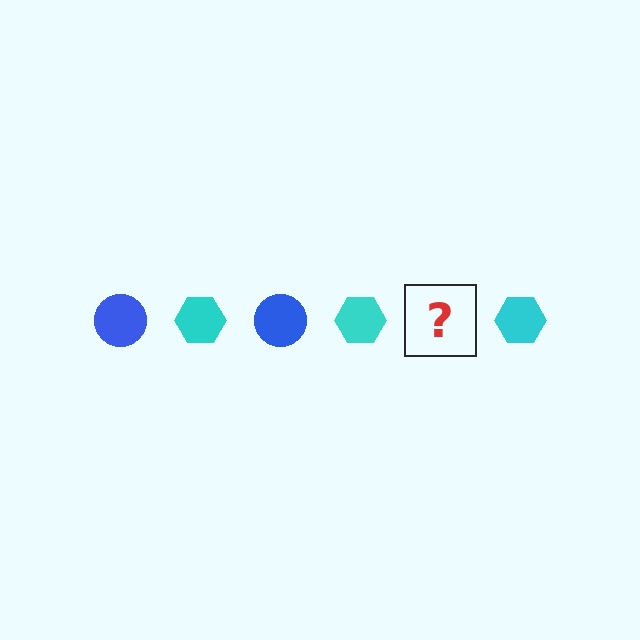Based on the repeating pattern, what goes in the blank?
The blank should be a blue circle.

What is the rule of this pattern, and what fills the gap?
The rule is that the pattern alternates between blue circle and cyan hexagon. The gap should be filled with a blue circle.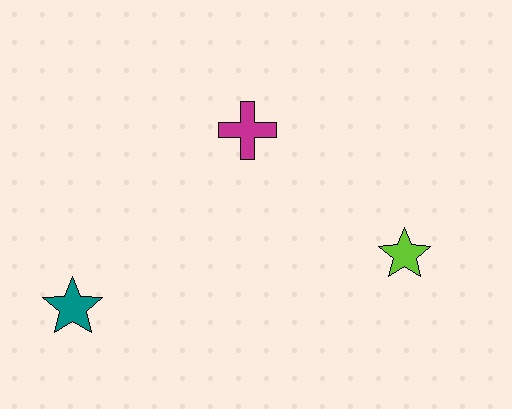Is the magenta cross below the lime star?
No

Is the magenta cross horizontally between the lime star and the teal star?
Yes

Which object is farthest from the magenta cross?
The teal star is farthest from the magenta cross.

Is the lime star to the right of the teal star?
Yes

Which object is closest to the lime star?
The magenta cross is closest to the lime star.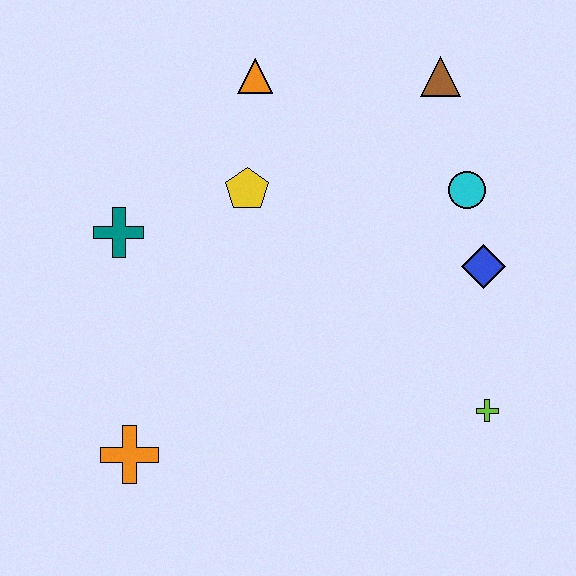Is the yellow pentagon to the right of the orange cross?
Yes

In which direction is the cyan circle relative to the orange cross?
The cyan circle is to the right of the orange cross.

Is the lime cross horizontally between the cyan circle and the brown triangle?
No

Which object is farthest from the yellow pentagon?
The lime cross is farthest from the yellow pentagon.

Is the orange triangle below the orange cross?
No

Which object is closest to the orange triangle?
The yellow pentagon is closest to the orange triangle.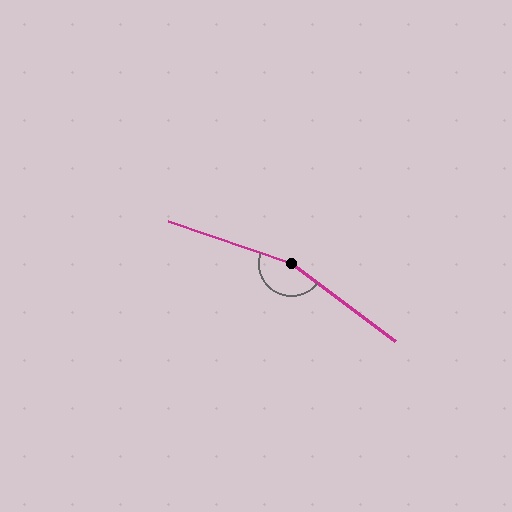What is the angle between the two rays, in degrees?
Approximately 162 degrees.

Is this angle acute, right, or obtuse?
It is obtuse.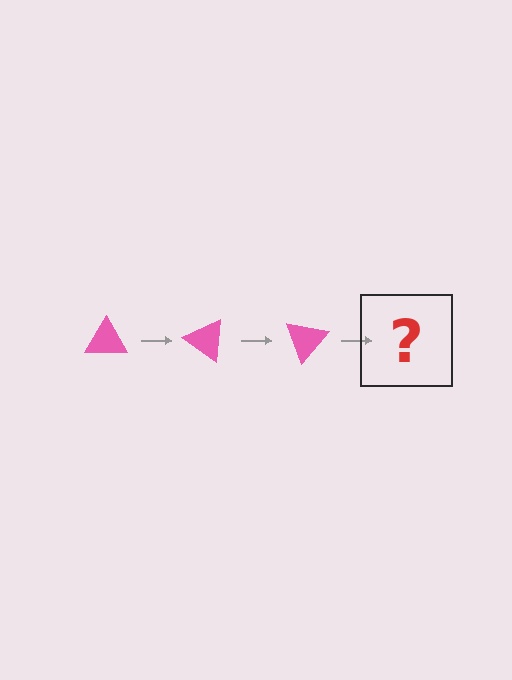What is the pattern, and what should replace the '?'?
The pattern is that the triangle rotates 35 degrees each step. The '?' should be a pink triangle rotated 105 degrees.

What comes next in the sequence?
The next element should be a pink triangle rotated 105 degrees.